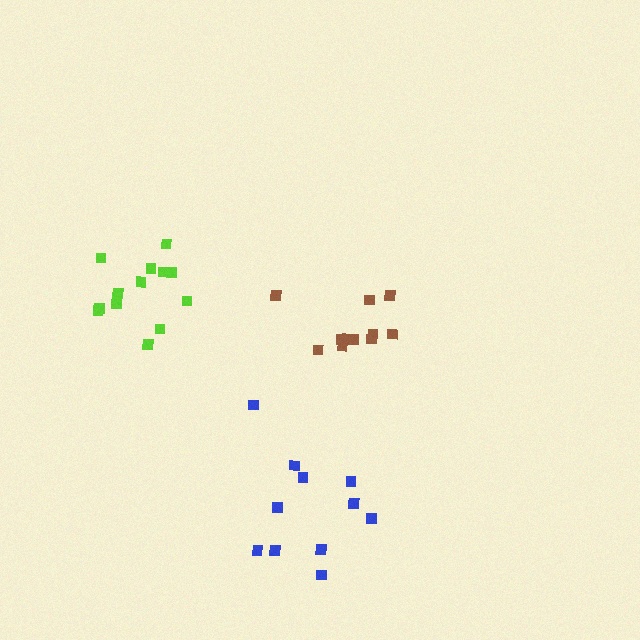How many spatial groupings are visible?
There are 3 spatial groupings.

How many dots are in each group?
Group 1: 11 dots, Group 2: 13 dots, Group 3: 11 dots (35 total).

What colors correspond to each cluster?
The clusters are colored: brown, lime, blue.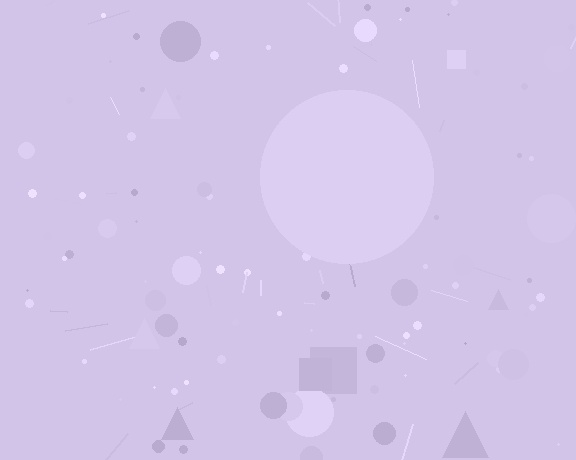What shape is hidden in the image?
A circle is hidden in the image.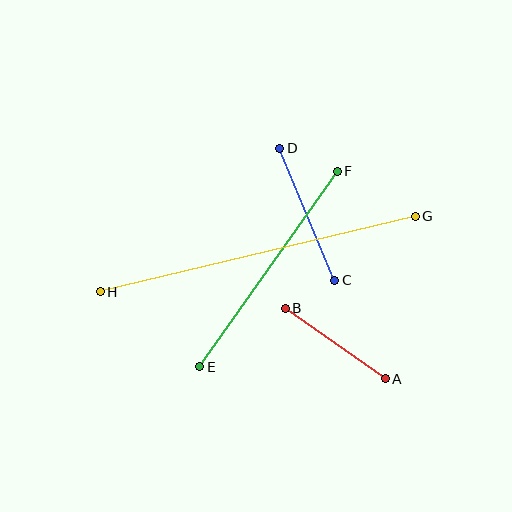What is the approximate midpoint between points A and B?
The midpoint is at approximately (335, 343) pixels.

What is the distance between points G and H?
The distance is approximately 324 pixels.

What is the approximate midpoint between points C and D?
The midpoint is at approximately (307, 214) pixels.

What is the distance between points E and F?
The distance is approximately 239 pixels.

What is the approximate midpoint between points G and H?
The midpoint is at approximately (258, 254) pixels.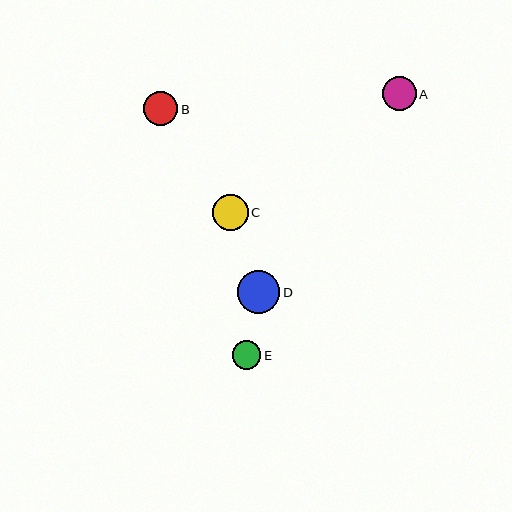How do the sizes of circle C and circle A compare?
Circle C and circle A are approximately the same size.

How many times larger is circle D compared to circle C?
Circle D is approximately 1.2 times the size of circle C.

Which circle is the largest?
Circle D is the largest with a size of approximately 43 pixels.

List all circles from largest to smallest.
From largest to smallest: D, C, B, A, E.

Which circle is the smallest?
Circle E is the smallest with a size of approximately 29 pixels.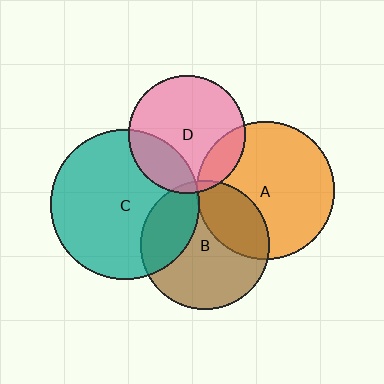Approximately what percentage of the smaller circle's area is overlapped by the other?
Approximately 25%.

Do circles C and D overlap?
Yes.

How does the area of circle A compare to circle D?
Approximately 1.4 times.